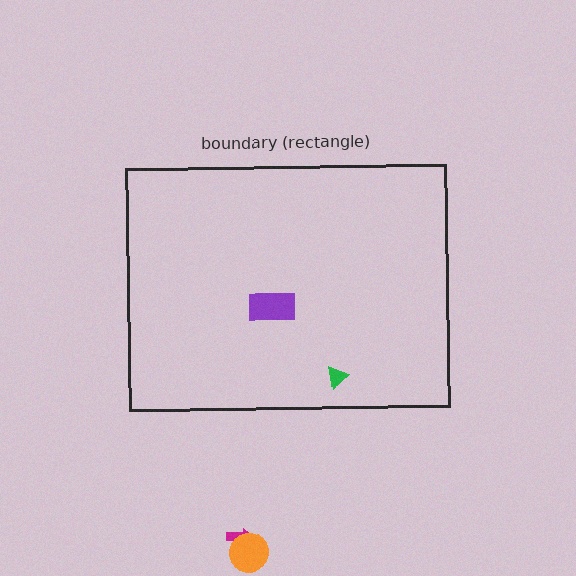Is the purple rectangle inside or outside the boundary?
Inside.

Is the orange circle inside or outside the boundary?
Outside.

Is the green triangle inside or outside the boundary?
Inside.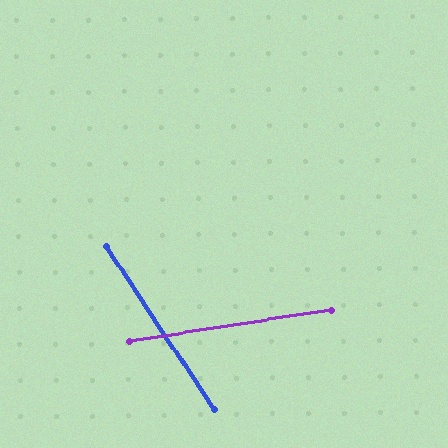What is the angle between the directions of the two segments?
Approximately 65 degrees.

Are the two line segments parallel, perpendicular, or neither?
Neither parallel nor perpendicular — they differ by about 65°.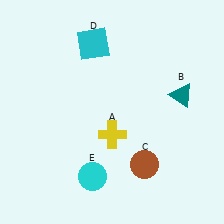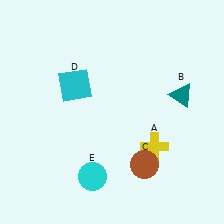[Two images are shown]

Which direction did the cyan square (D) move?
The cyan square (D) moved down.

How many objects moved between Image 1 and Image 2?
2 objects moved between the two images.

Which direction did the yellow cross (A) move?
The yellow cross (A) moved right.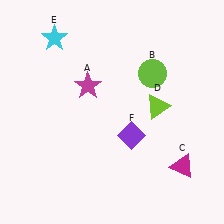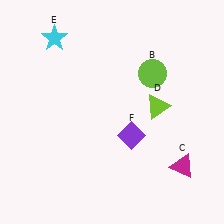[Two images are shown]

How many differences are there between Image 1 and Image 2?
There is 1 difference between the two images.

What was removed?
The magenta star (A) was removed in Image 2.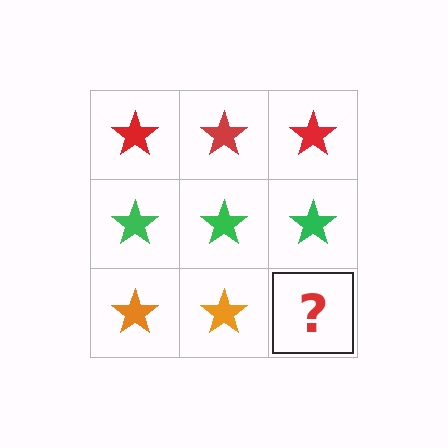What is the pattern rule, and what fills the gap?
The rule is that each row has a consistent color. The gap should be filled with an orange star.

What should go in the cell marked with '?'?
The missing cell should contain an orange star.